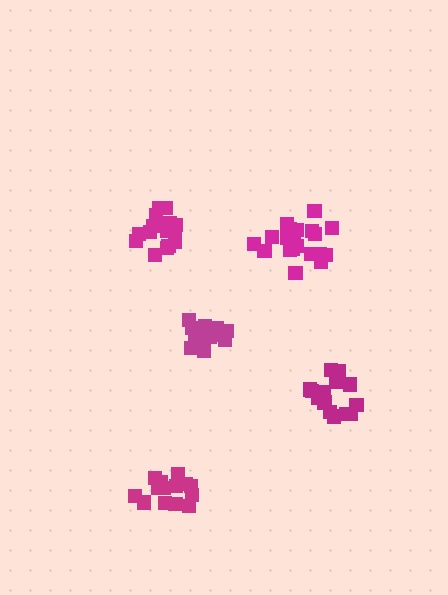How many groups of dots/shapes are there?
There are 5 groups.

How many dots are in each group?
Group 1: 17 dots, Group 2: 16 dots, Group 3: 20 dots, Group 4: 15 dots, Group 5: 16 dots (84 total).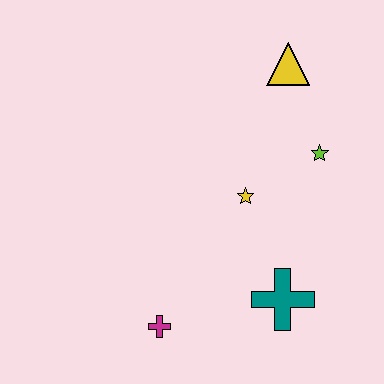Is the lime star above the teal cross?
Yes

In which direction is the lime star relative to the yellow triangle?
The lime star is below the yellow triangle.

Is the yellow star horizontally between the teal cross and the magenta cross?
Yes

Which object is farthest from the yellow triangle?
The magenta cross is farthest from the yellow triangle.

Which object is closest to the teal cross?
The yellow star is closest to the teal cross.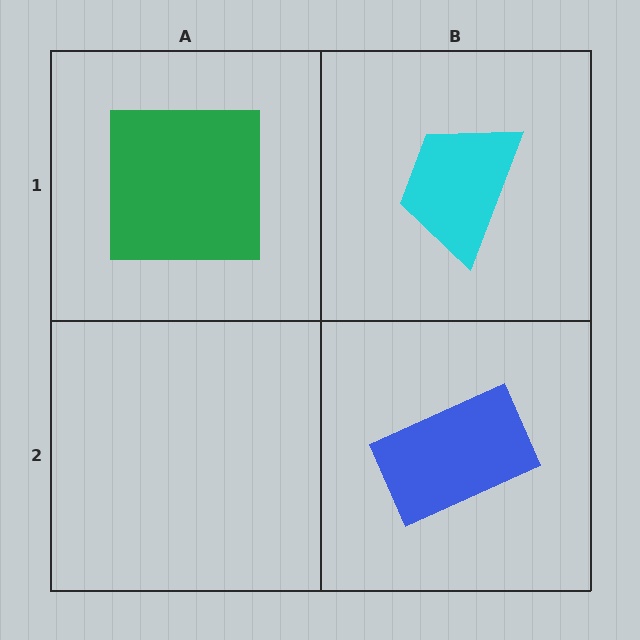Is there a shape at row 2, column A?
No, that cell is empty.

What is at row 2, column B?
A blue rectangle.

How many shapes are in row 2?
1 shape.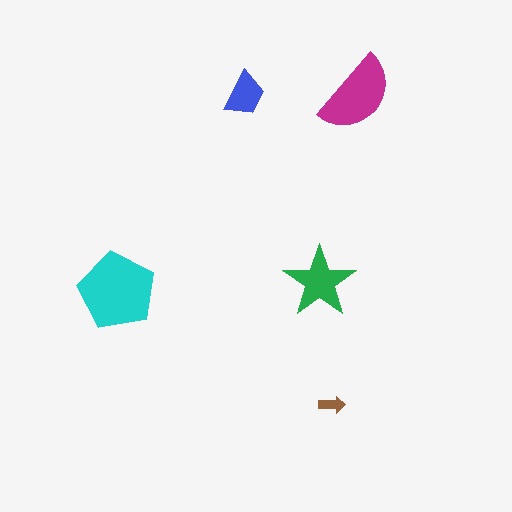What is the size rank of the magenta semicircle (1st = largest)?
2nd.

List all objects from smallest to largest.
The brown arrow, the blue trapezoid, the green star, the magenta semicircle, the cyan pentagon.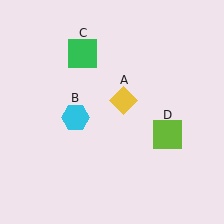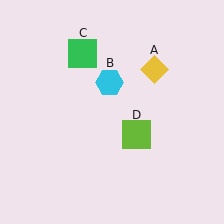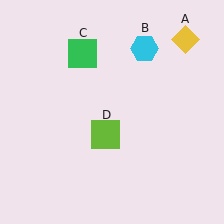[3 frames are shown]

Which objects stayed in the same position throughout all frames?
Green square (object C) remained stationary.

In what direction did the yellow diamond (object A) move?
The yellow diamond (object A) moved up and to the right.